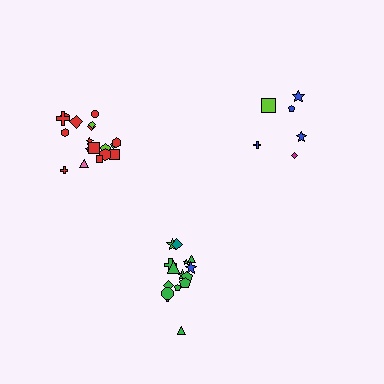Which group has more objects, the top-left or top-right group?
The top-left group.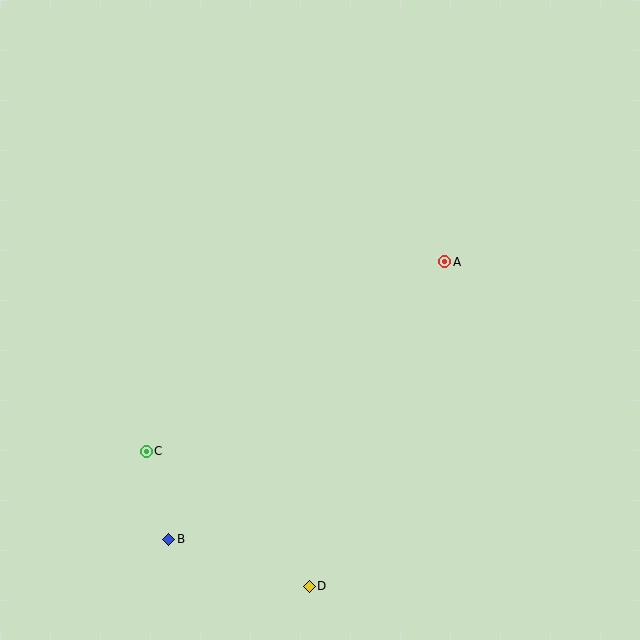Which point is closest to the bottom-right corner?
Point D is closest to the bottom-right corner.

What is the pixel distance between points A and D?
The distance between A and D is 352 pixels.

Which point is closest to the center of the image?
Point A at (445, 262) is closest to the center.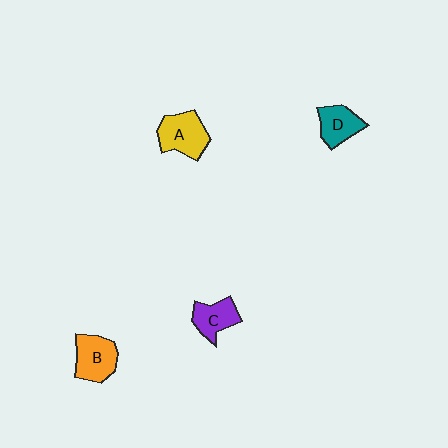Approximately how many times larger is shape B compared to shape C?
Approximately 1.2 times.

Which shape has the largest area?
Shape A (yellow).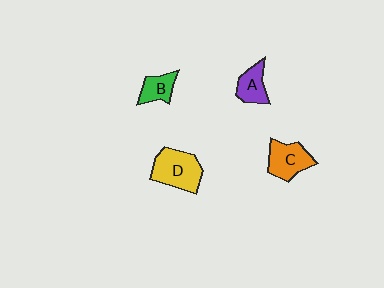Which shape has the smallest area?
Shape B (green).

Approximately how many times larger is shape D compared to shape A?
Approximately 1.7 times.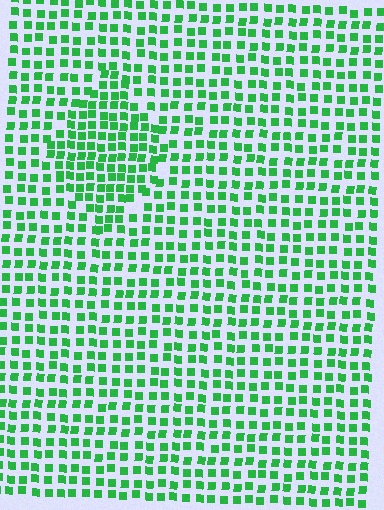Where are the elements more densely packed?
The elements are more densely packed inside the diamond boundary.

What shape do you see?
I see a diamond.